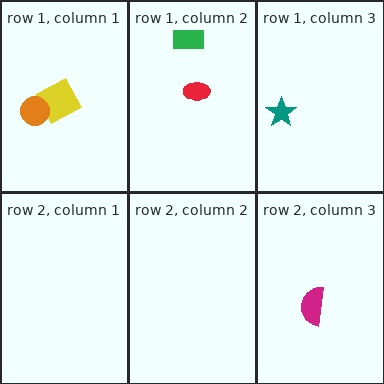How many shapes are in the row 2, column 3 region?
1.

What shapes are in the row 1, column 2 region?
The green rectangle, the red ellipse.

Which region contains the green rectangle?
The row 1, column 2 region.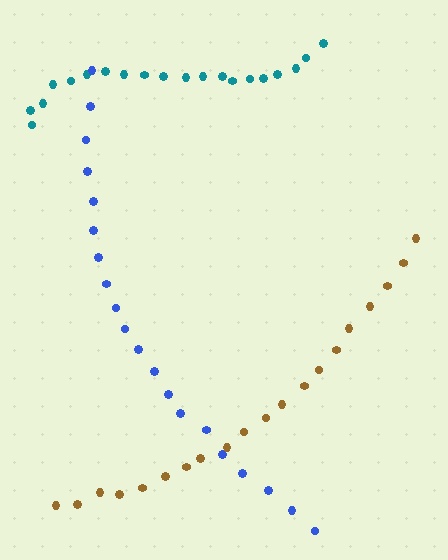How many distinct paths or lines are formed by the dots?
There are 3 distinct paths.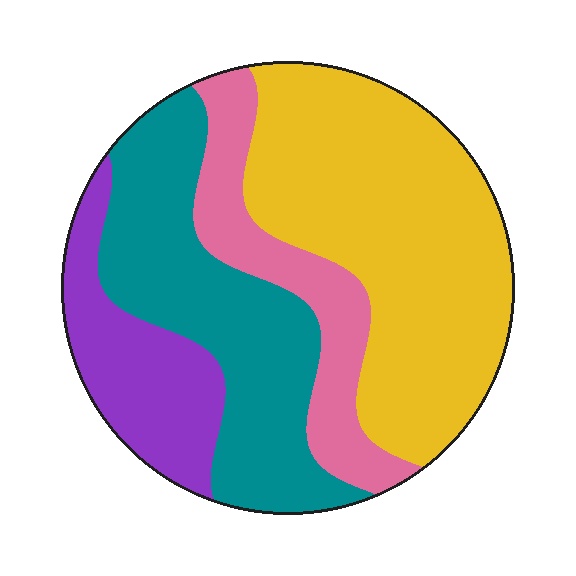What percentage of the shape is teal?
Teal takes up between a quarter and a half of the shape.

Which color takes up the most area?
Yellow, at roughly 40%.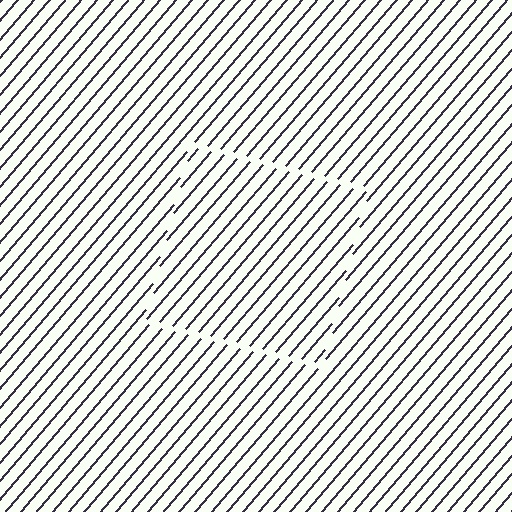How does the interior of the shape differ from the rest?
The interior of the shape contains the same grating, shifted by half a period — the contour is defined by the phase discontinuity where line-ends from the inner and outer gratings abut.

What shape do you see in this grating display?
An illusory square. The interior of the shape contains the same grating, shifted by half a period — the contour is defined by the phase discontinuity where line-ends from the inner and outer gratings abut.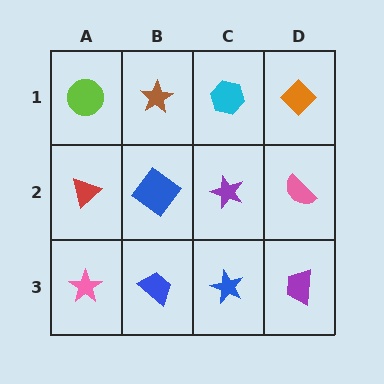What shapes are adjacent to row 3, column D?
A pink semicircle (row 2, column D), a blue star (row 3, column C).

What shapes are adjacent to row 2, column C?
A cyan hexagon (row 1, column C), a blue star (row 3, column C), a blue diamond (row 2, column B), a pink semicircle (row 2, column D).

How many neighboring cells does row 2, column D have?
3.